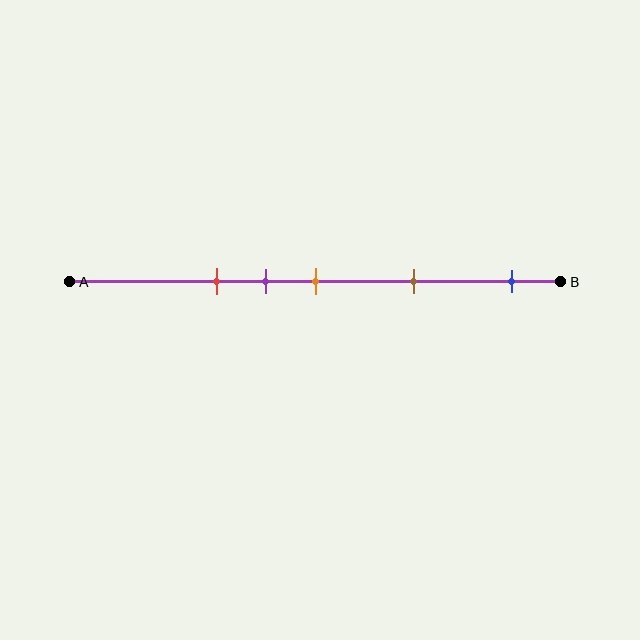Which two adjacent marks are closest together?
The purple and orange marks are the closest adjacent pair.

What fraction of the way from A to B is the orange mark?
The orange mark is approximately 50% (0.5) of the way from A to B.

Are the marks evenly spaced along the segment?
No, the marks are not evenly spaced.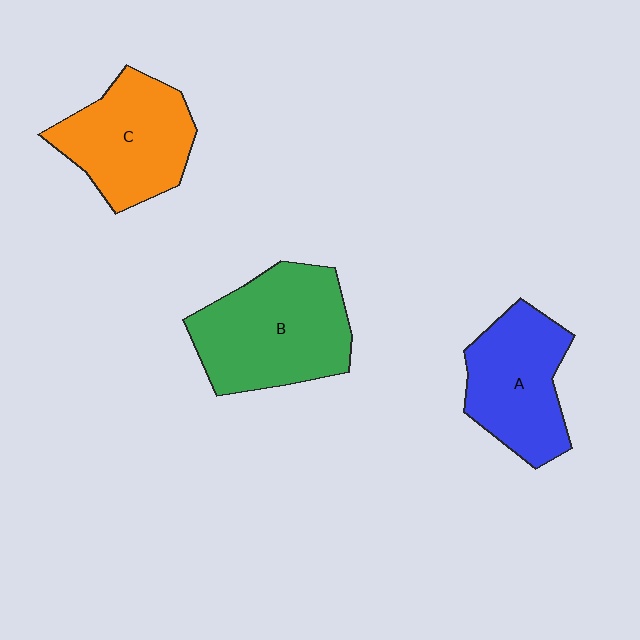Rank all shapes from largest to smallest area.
From largest to smallest: B (green), C (orange), A (blue).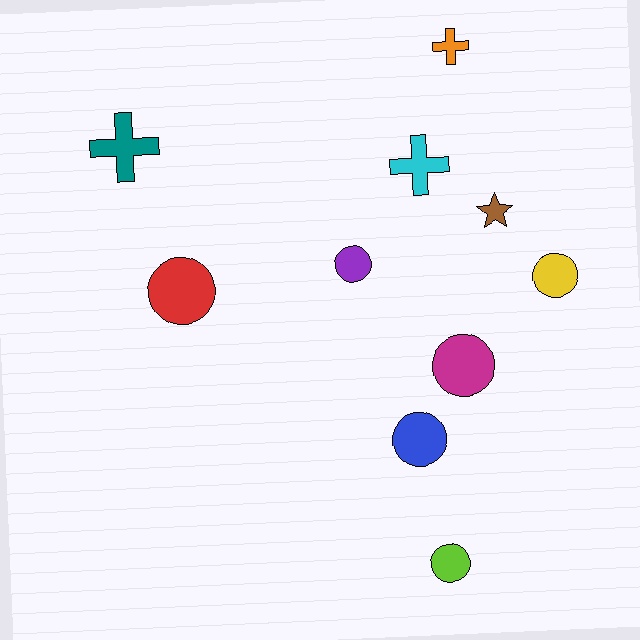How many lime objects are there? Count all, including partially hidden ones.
There is 1 lime object.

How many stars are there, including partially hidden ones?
There is 1 star.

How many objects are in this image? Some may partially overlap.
There are 10 objects.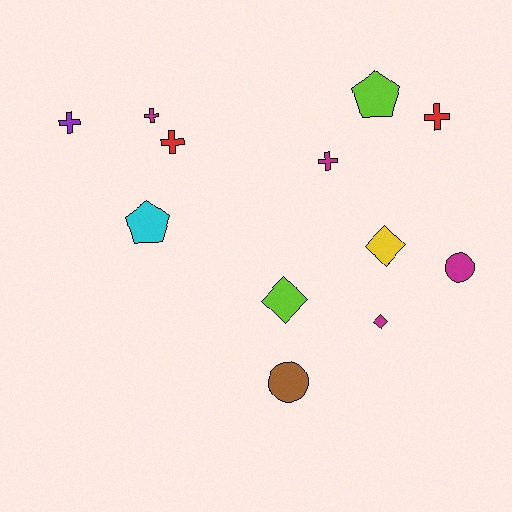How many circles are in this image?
There are 2 circles.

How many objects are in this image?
There are 12 objects.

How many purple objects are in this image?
There is 1 purple object.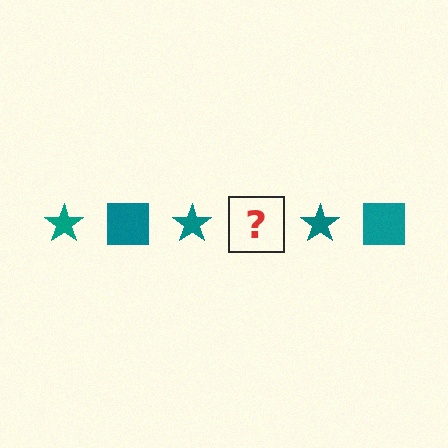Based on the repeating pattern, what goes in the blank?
The blank should be a teal square.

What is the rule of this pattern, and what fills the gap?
The rule is that the pattern cycles through star, square shapes in teal. The gap should be filled with a teal square.